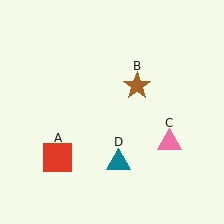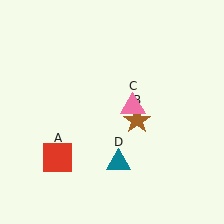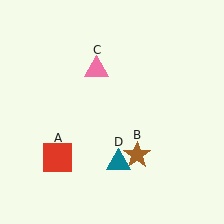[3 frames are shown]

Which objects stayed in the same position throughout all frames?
Red square (object A) and teal triangle (object D) remained stationary.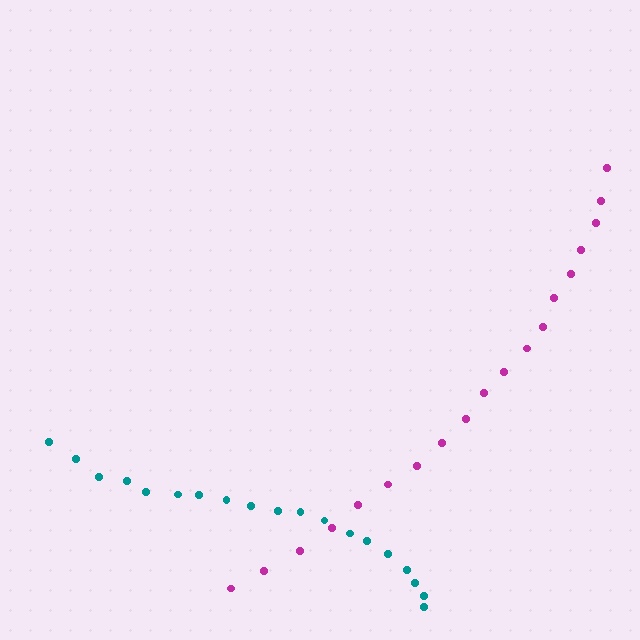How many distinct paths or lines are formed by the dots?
There are 2 distinct paths.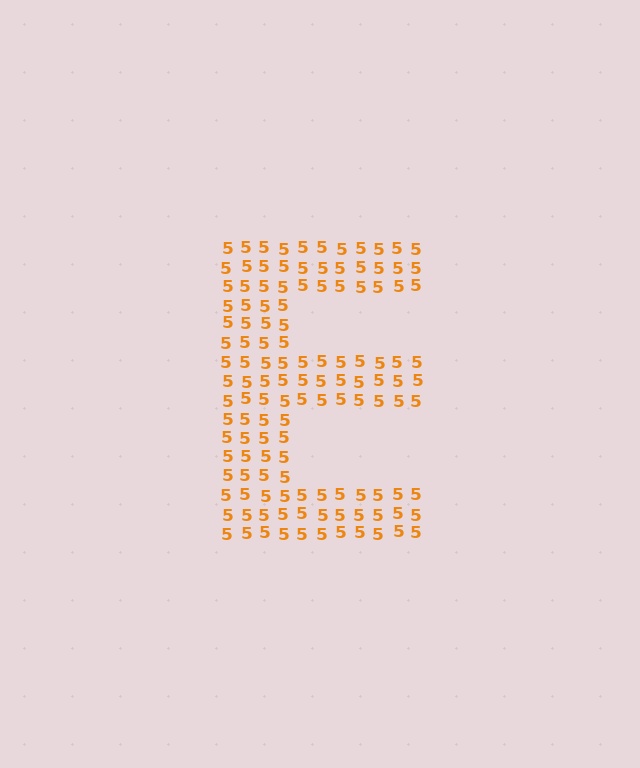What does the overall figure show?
The overall figure shows the letter E.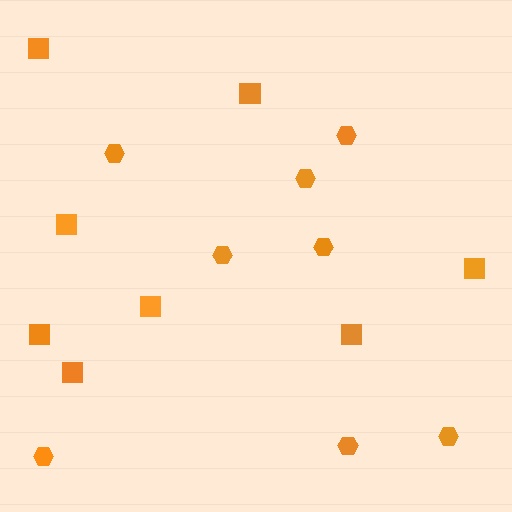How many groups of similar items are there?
There are 2 groups: one group of squares (8) and one group of hexagons (8).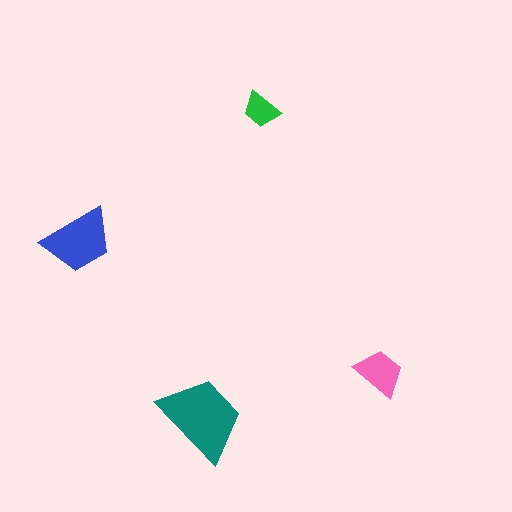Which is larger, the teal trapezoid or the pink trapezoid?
The teal one.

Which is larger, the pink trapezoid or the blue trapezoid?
The blue one.